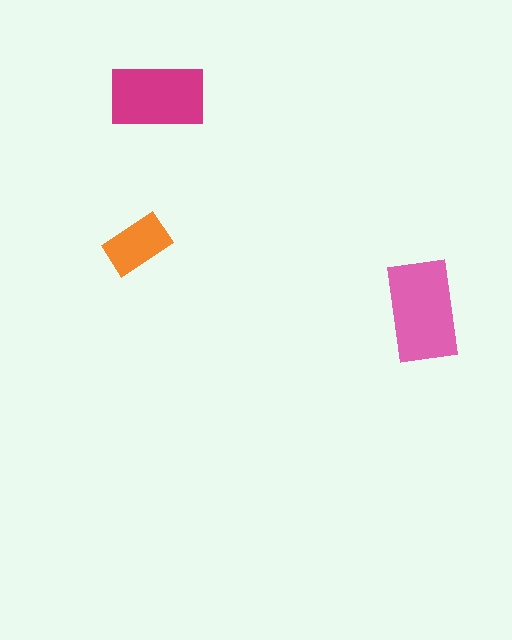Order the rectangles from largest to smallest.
the pink one, the magenta one, the orange one.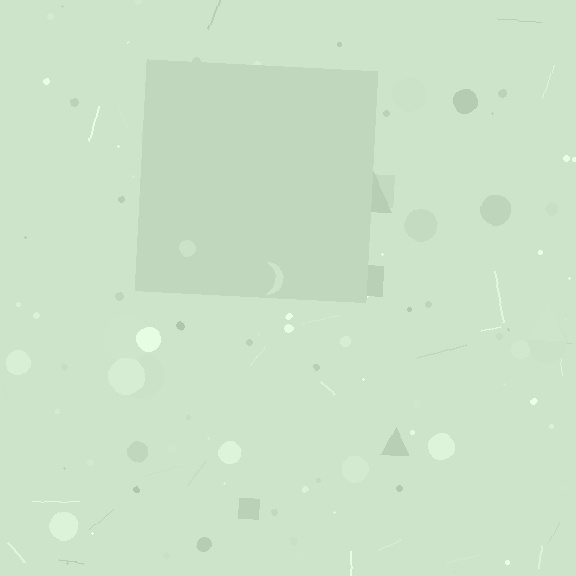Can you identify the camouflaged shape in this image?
The camouflaged shape is a square.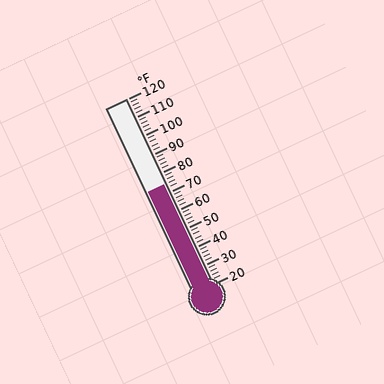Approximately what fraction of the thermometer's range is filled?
The thermometer is filled to approximately 55% of its range.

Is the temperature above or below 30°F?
The temperature is above 30°F.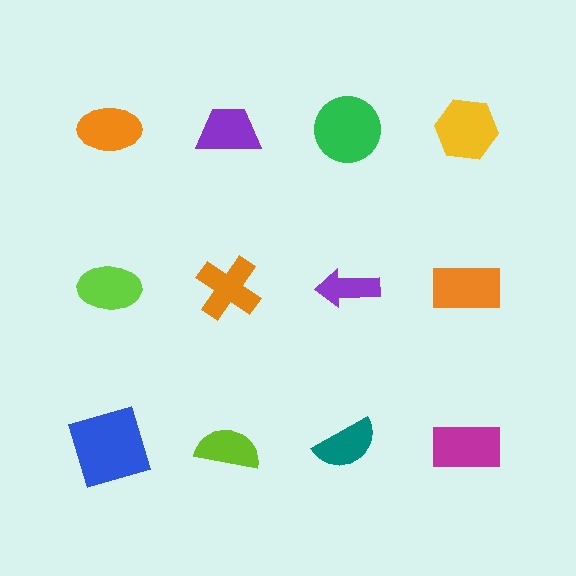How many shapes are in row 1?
4 shapes.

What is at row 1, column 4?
A yellow hexagon.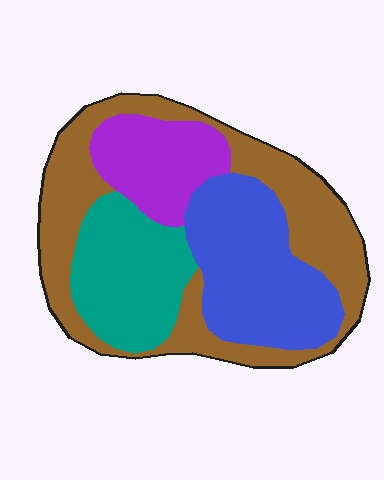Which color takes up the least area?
Purple, at roughly 15%.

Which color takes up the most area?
Brown, at roughly 40%.